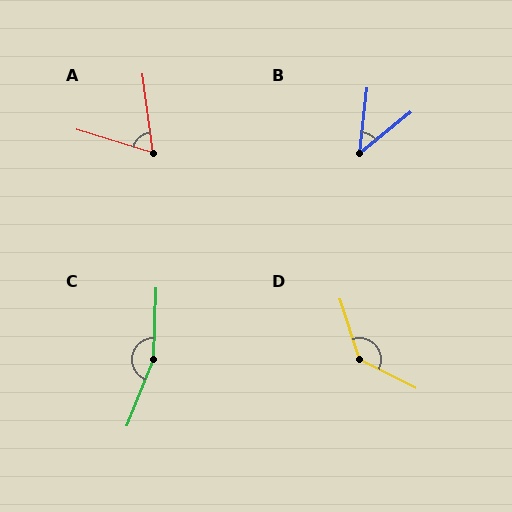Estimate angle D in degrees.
Approximately 134 degrees.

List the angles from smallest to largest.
B (45°), A (65°), D (134°), C (160°).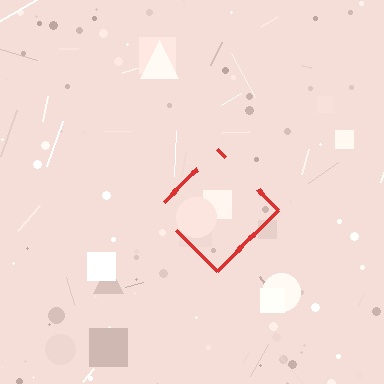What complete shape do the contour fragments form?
The contour fragments form a diamond.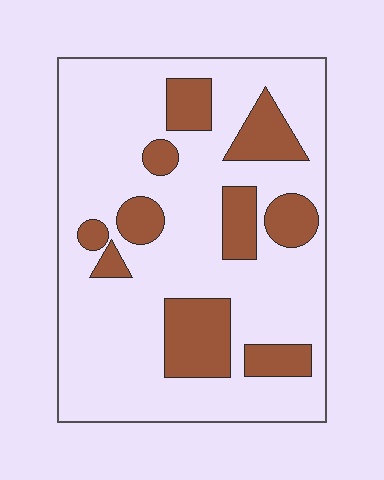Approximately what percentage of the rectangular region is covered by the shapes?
Approximately 25%.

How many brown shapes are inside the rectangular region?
10.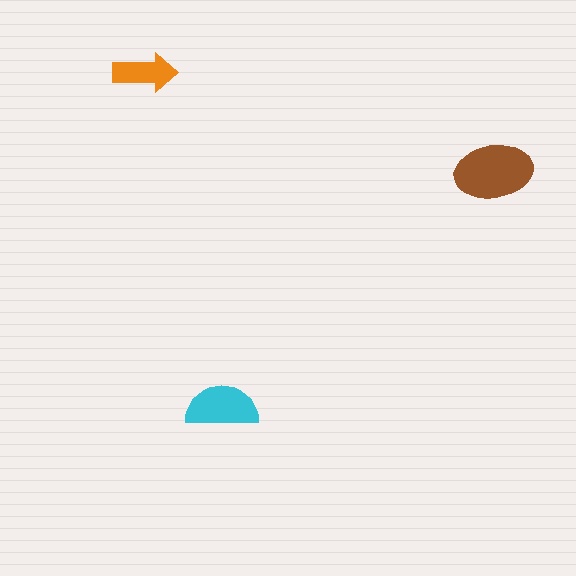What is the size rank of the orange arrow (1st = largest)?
3rd.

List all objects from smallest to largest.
The orange arrow, the cyan semicircle, the brown ellipse.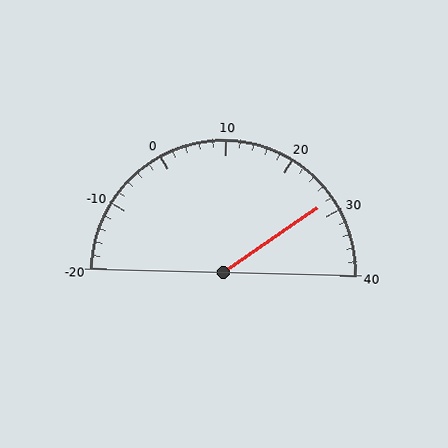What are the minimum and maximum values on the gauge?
The gauge ranges from -20 to 40.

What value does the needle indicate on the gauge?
The needle indicates approximately 28.